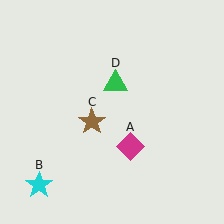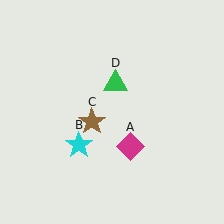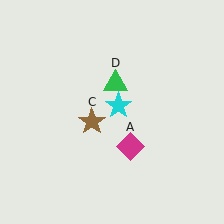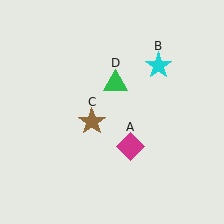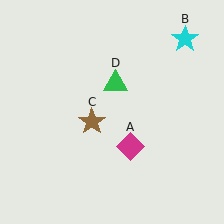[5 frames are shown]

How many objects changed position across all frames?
1 object changed position: cyan star (object B).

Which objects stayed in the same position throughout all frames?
Magenta diamond (object A) and brown star (object C) and green triangle (object D) remained stationary.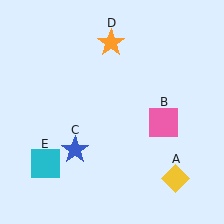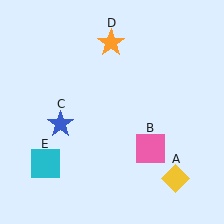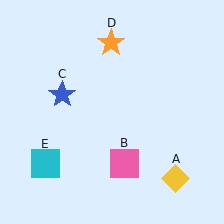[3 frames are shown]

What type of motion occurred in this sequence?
The pink square (object B), blue star (object C) rotated clockwise around the center of the scene.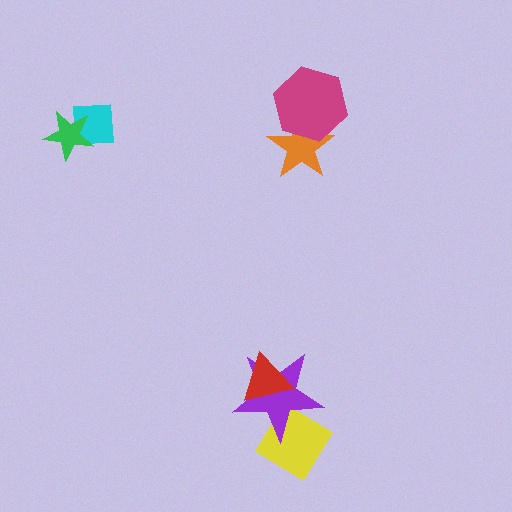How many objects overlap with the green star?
1 object overlaps with the green star.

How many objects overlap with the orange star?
1 object overlaps with the orange star.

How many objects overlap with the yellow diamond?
1 object overlaps with the yellow diamond.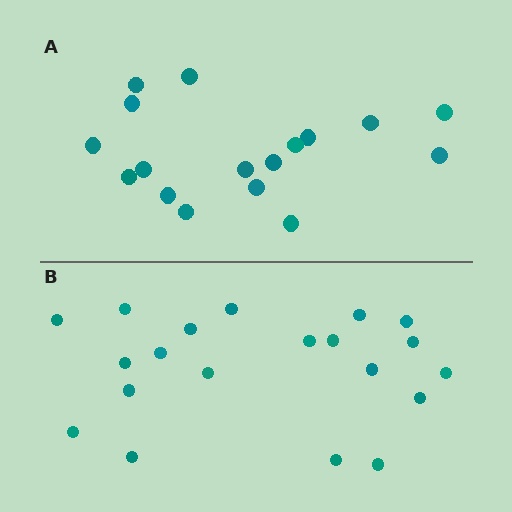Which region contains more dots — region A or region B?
Region B (the bottom region) has more dots.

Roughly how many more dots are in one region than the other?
Region B has just a few more — roughly 2 or 3 more dots than region A.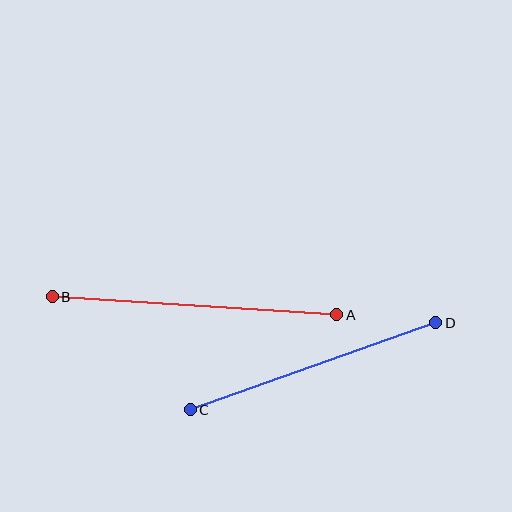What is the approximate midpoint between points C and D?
The midpoint is at approximately (313, 366) pixels.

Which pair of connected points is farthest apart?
Points A and B are farthest apart.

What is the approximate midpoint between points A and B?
The midpoint is at approximately (194, 306) pixels.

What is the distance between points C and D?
The distance is approximately 261 pixels.